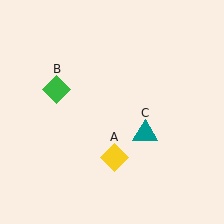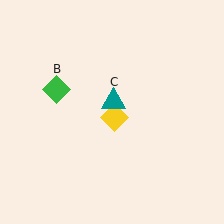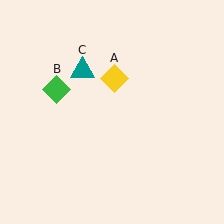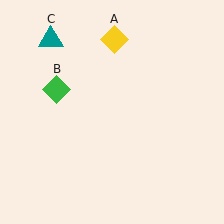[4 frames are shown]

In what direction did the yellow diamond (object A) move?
The yellow diamond (object A) moved up.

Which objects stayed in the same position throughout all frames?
Green diamond (object B) remained stationary.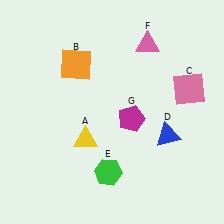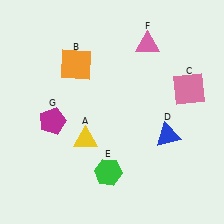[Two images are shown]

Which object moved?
The magenta pentagon (G) moved left.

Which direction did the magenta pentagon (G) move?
The magenta pentagon (G) moved left.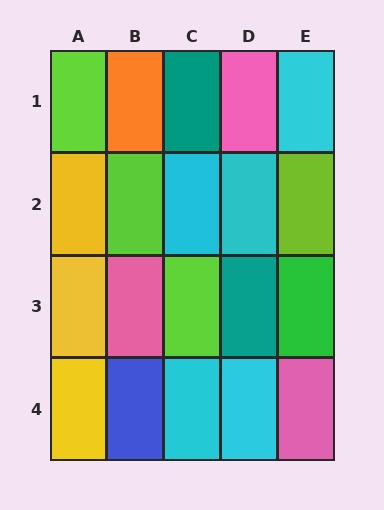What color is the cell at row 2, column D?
Cyan.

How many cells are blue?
1 cell is blue.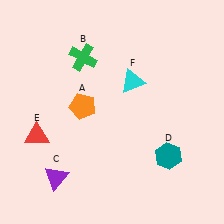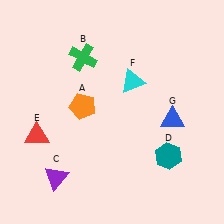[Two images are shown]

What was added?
A blue triangle (G) was added in Image 2.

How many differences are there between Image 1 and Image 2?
There is 1 difference between the two images.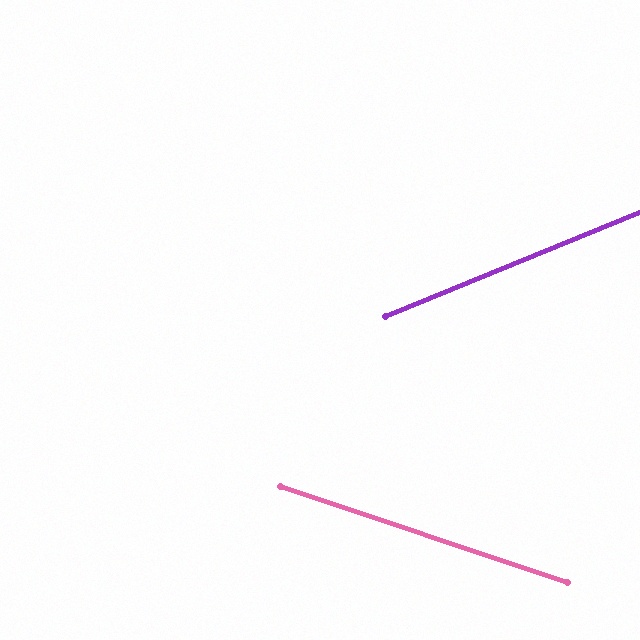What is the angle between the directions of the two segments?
Approximately 41 degrees.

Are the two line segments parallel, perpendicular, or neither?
Neither parallel nor perpendicular — they differ by about 41°.